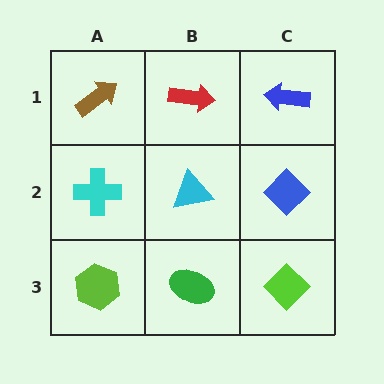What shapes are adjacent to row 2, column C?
A blue arrow (row 1, column C), a lime diamond (row 3, column C), a cyan triangle (row 2, column B).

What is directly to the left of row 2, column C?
A cyan triangle.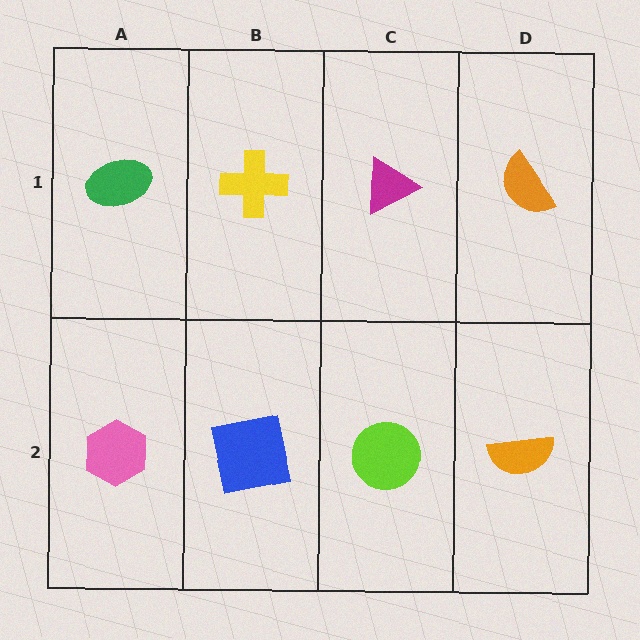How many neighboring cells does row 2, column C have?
3.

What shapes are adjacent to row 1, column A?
A pink hexagon (row 2, column A), a yellow cross (row 1, column B).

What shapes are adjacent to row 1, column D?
An orange semicircle (row 2, column D), a magenta triangle (row 1, column C).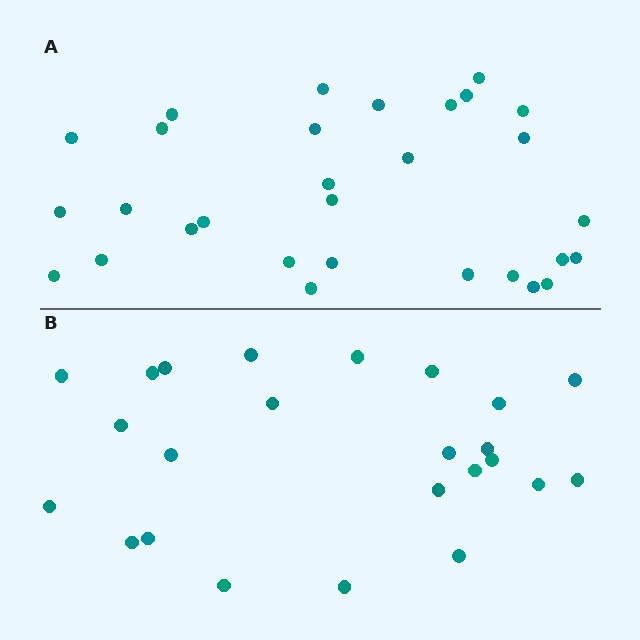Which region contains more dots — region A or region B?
Region A (the top region) has more dots.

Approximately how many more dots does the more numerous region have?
Region A has about 6 more dots than region B.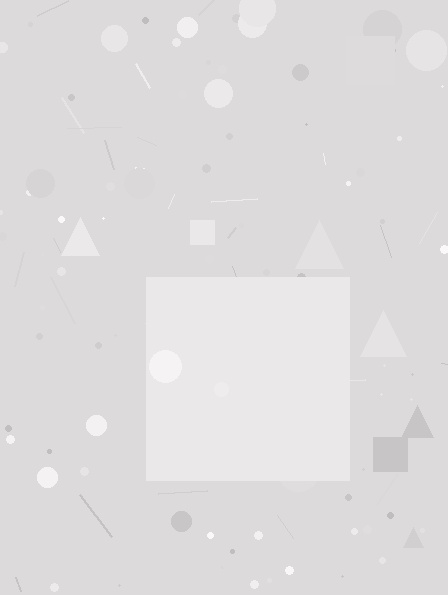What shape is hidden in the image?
A square is hidden in the image.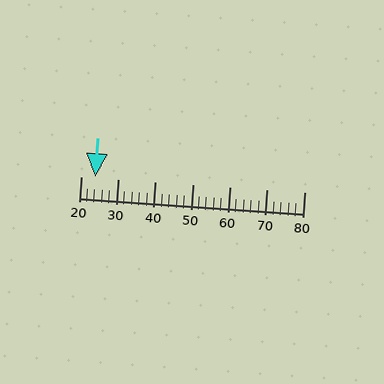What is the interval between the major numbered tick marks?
The major tick marks are spaced 10 units apart.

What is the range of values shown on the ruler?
The ruler shows values from 20 to 80.